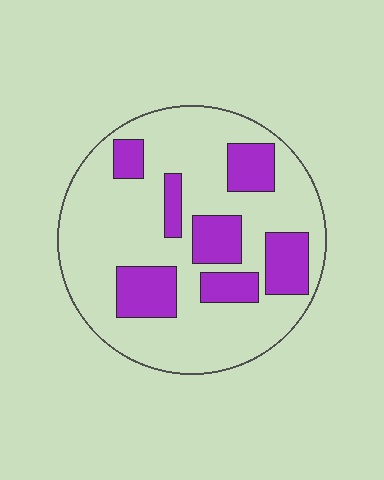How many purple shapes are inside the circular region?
7.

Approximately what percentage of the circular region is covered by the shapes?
Approximately 25%.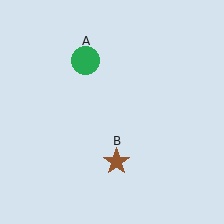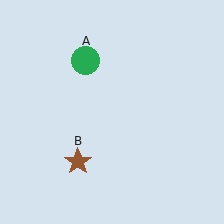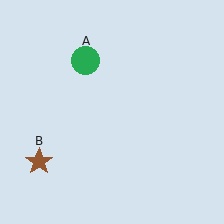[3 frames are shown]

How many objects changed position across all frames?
1 object changed position: brown star (object B).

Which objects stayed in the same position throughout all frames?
Green circle (object A) remained stationary.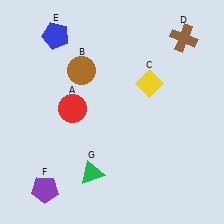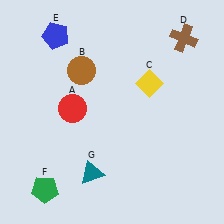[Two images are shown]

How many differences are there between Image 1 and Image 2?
There are 2 differences between the two images.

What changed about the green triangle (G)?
In Image 1, G is green. In Image 2, it changed to teal.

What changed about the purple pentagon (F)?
In Image 1, F is purple. In Image 2, it changed to green.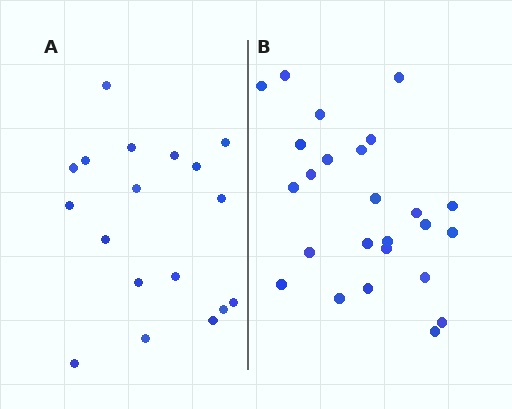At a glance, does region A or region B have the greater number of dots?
Region B (the right region) has more dots.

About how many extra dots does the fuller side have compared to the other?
Region B has roughly 8 or so more dots than region A.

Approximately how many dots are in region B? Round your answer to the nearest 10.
About 20 dots. (The exact count is 25, which rounds to 20.)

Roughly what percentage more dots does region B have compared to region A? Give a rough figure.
About 40% more.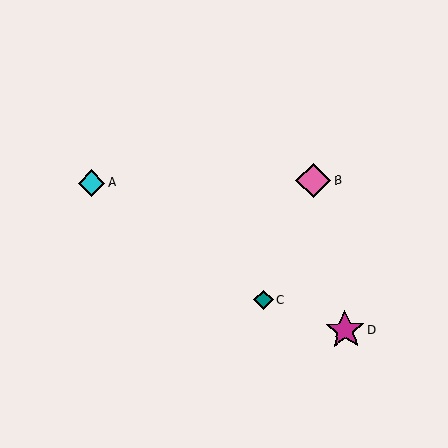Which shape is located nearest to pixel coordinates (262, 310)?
The teal diamond (labeled C) at (264, 300) is nearest to that location.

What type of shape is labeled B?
Shape B is a pink diamond.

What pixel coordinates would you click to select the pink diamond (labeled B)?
Click at (313, 180) to select the pink diamond B.